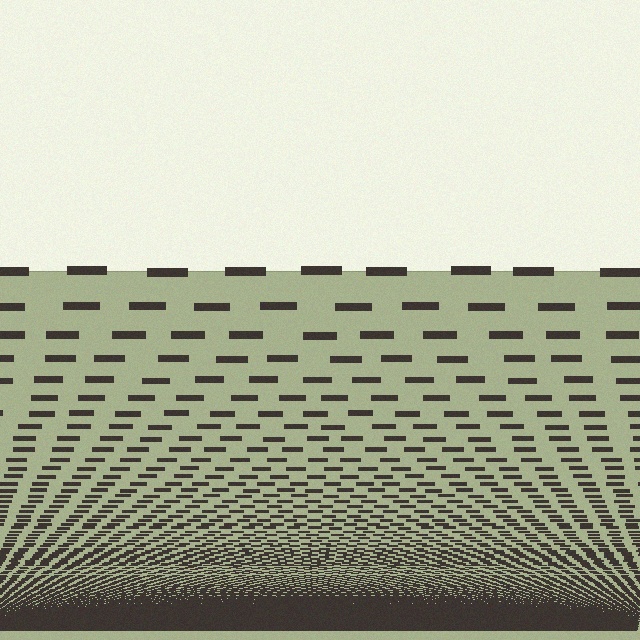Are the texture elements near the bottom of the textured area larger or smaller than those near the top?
Smaller. The gradient is inverted — elements near the bottom are smaller and denser.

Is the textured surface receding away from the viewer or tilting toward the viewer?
The surface appears to tilt toward the viewer. Texture elements get larger and sparser toward the top.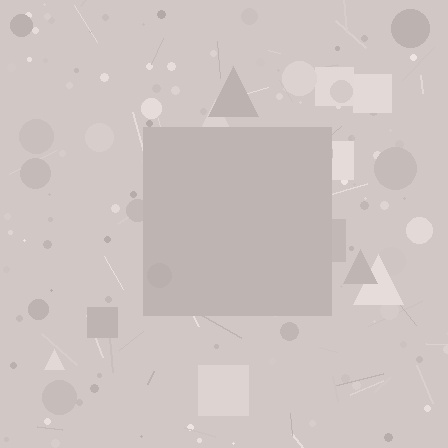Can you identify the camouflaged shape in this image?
The camouflaged shape is a square.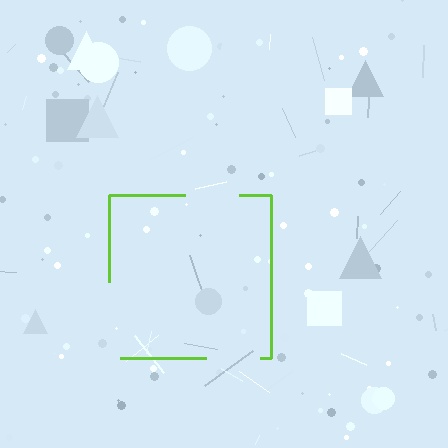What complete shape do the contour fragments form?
The contour fragments form a square.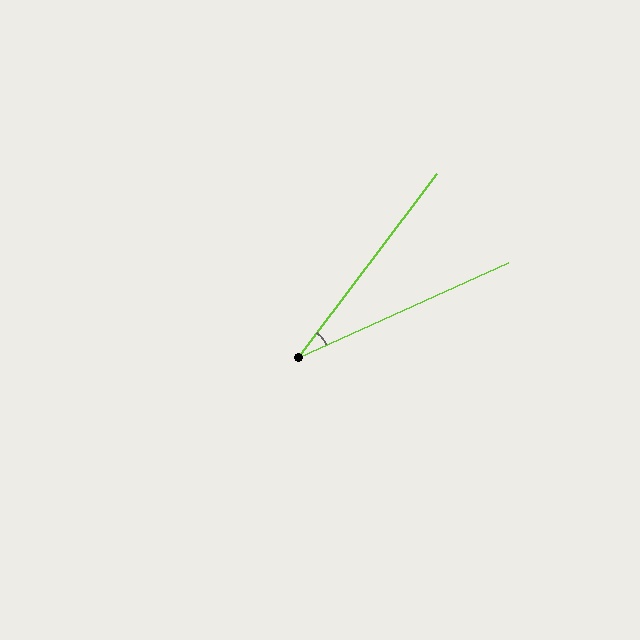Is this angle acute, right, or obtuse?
It is acute.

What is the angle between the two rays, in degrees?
Approximately 28 degrees.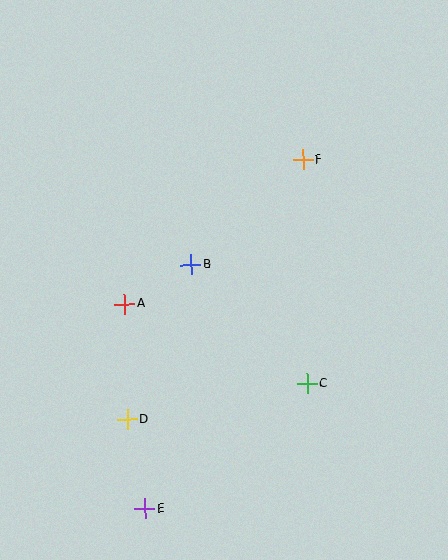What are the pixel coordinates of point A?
Point A is at (125, 304).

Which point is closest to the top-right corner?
Point F is closest to the top-right corner.